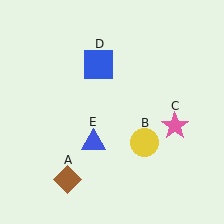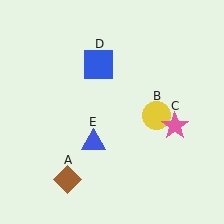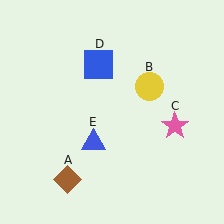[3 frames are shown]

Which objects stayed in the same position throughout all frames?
Brown diamond (object A) and pink star (object C) and blue square (object D) and blue triangle (object E) remained stationary.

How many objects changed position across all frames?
1 object changed position: yellow circle (object B).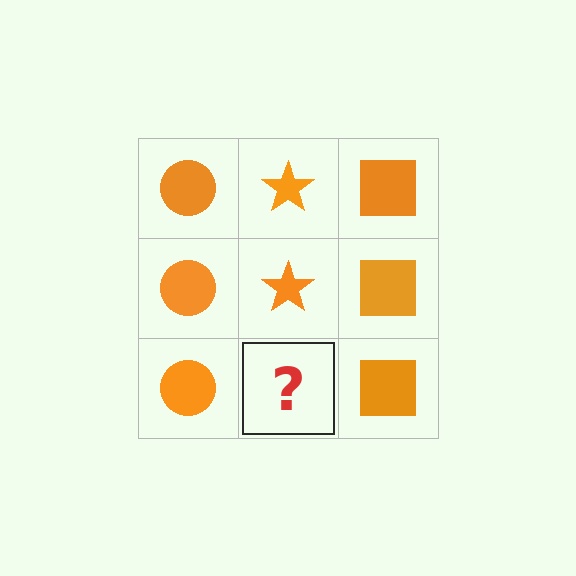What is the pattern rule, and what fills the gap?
The rule is that each column has a consistent shape. The gap should be filled with an orange star.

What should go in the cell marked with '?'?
The missing cell should contain an orange star.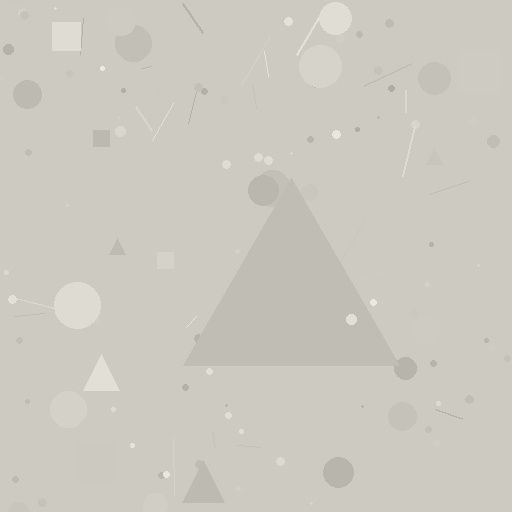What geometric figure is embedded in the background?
A triangle is embedded in the background.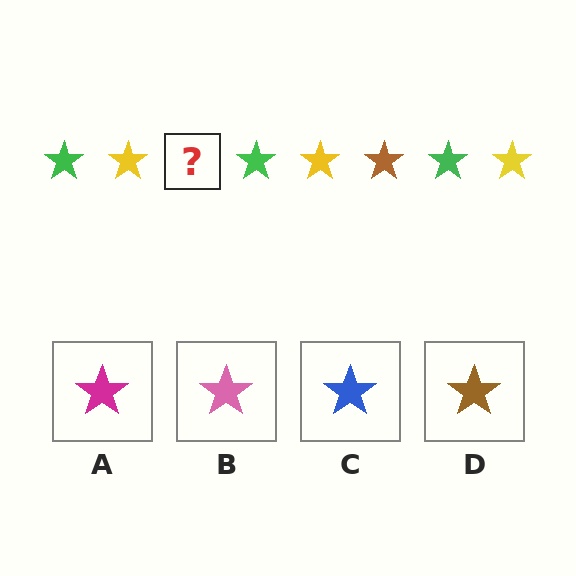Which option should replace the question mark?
Option D.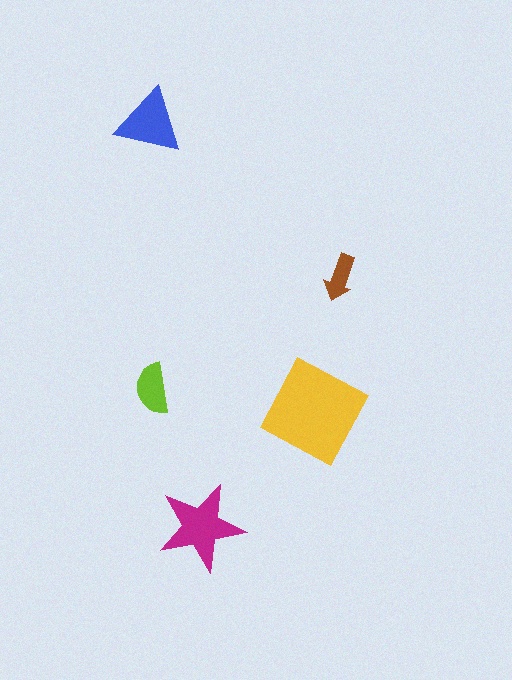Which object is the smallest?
The brown arrow.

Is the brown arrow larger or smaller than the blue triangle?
Smaller.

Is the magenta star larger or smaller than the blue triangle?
Larger.